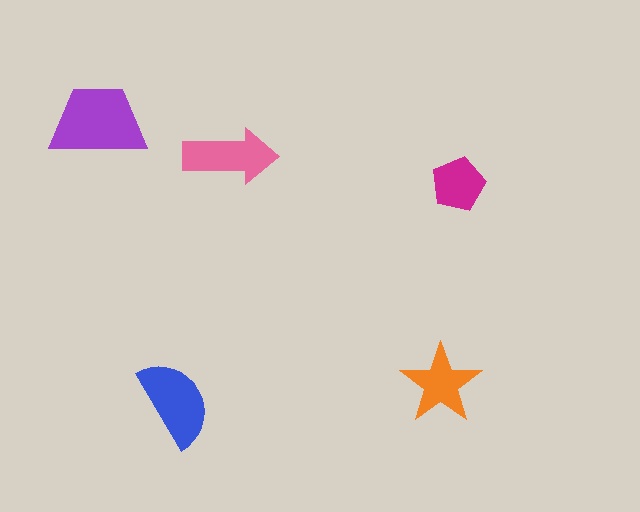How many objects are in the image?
There are 5 objects in the image.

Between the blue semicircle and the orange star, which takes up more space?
The blue semicircle.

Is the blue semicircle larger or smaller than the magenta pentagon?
Larger.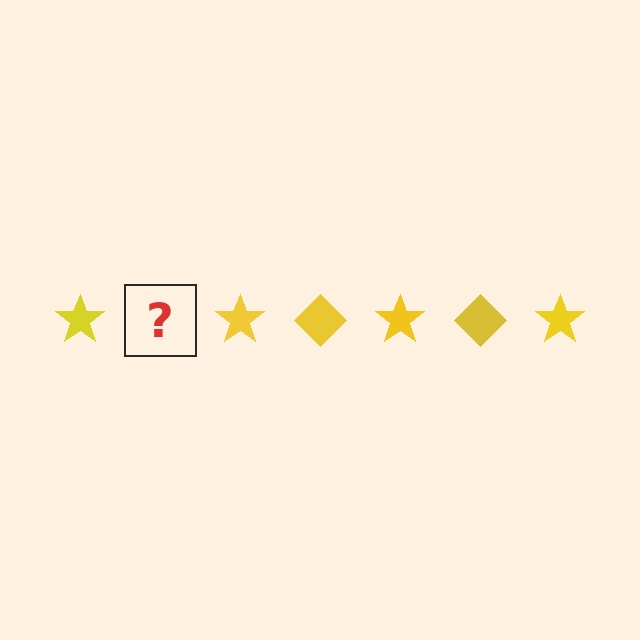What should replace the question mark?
The question mark should be replaced with a yellow diamond.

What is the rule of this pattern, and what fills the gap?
The rule is that the pattern cycles through star, diamond shapes in yellow. The gap should be filled with a yellow diamond.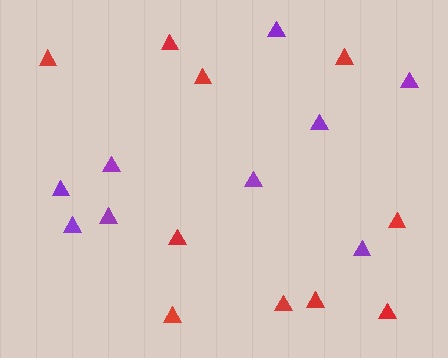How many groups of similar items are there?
There are 2 groups: one group of red triangles (10) and one group of purple triangles (9).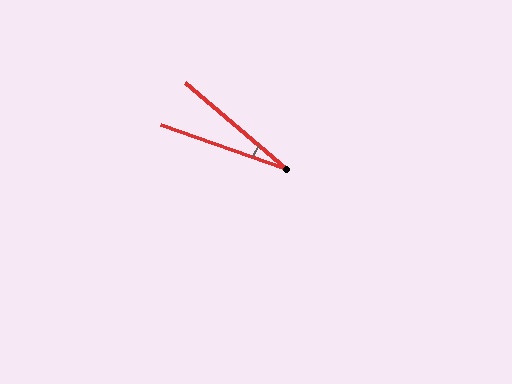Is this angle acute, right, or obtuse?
It is acute.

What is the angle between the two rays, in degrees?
Approximately 21 degrees.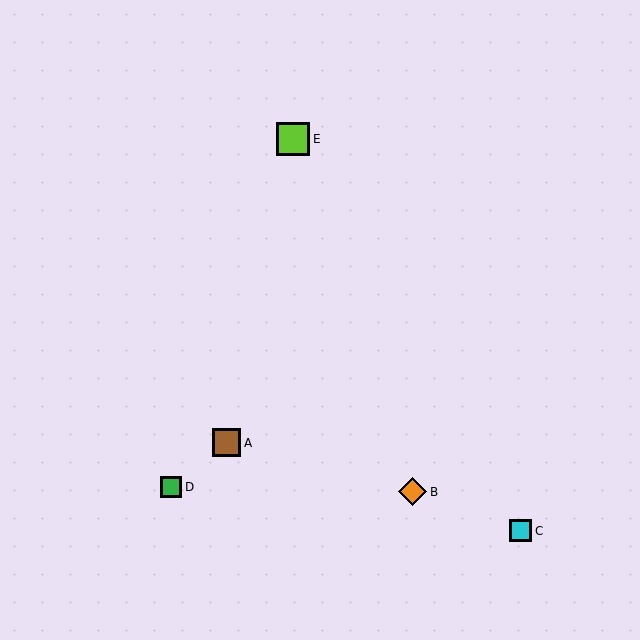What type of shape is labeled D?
Shape D is a green square.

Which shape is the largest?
The lime square (labeled E) is the largest.